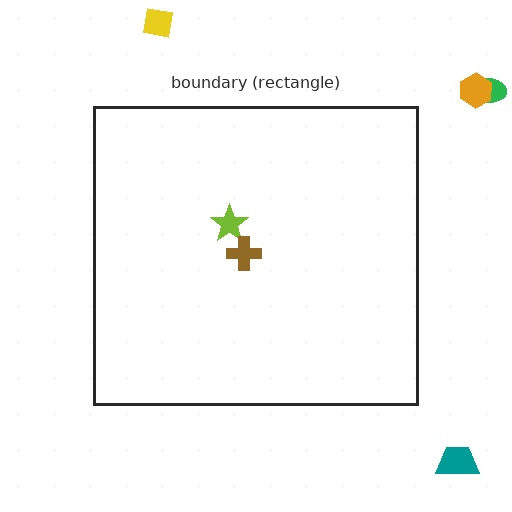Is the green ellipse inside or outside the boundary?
Outside.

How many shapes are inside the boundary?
2 inside, 4 outside.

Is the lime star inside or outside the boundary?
Inside.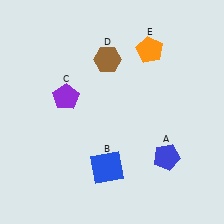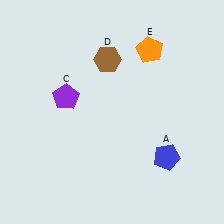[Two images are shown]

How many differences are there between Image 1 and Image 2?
There is 1 difference between the two images.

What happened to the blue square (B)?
The blue square (B) was removed in Image 2. It was in the bottom-left area of Image 1.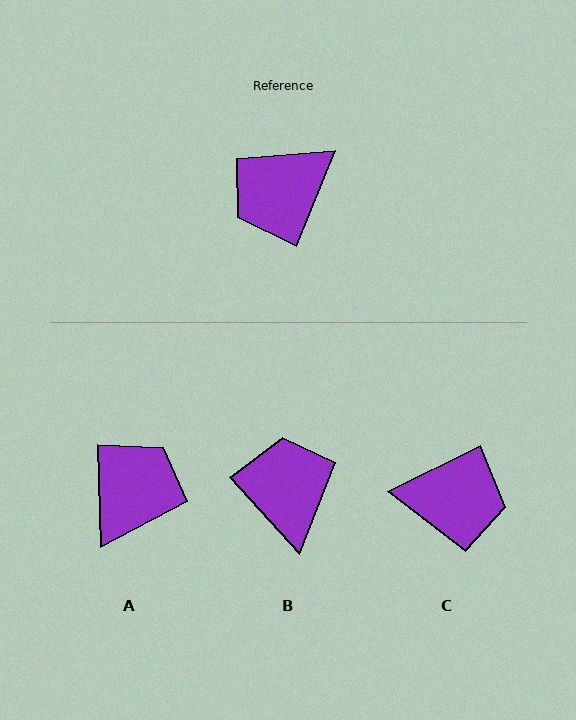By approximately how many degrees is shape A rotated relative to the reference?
Approximately 157 degrees clockwise.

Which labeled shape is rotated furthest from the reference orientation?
A, about 157 degrees away.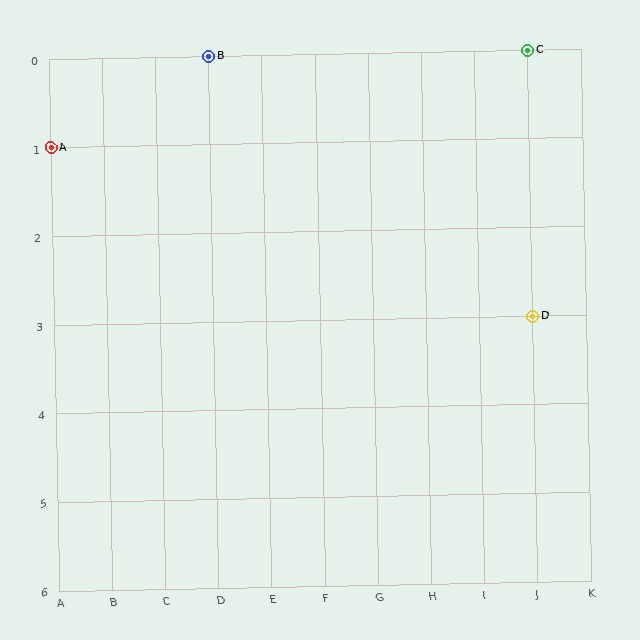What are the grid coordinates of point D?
Point D is at grid coordinates (J, 3).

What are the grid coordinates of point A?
Point A is at grid coordinates (A, 1).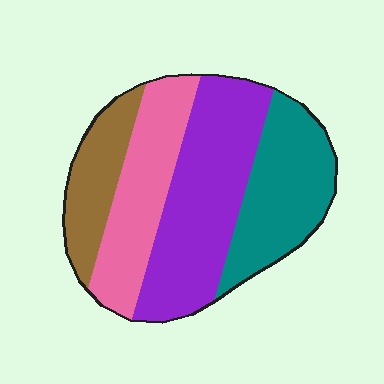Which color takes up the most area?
Purple, at roughly 35%.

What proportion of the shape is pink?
Pink covers 24% of the shape.